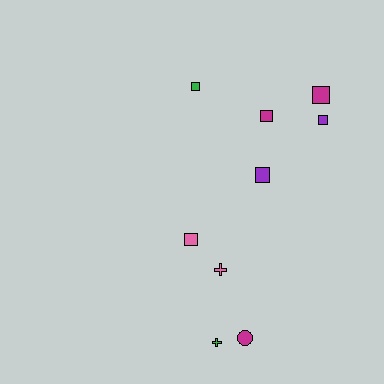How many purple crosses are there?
There are no purple crosses.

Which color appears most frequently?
Magenta, with 3 objects.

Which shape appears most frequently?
Square, with 6 objects.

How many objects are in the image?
There are 9 objects.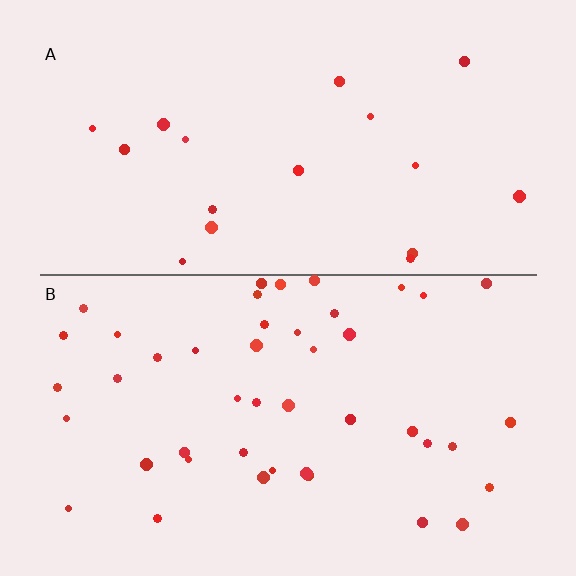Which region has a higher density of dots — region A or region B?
B (the bottom).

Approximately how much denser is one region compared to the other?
Approximately 2.5× — region B over region A.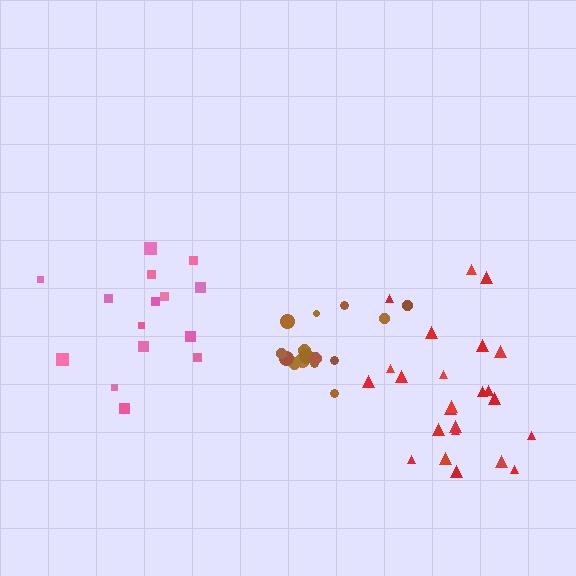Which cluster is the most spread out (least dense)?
Pink.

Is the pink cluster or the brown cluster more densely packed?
Brown.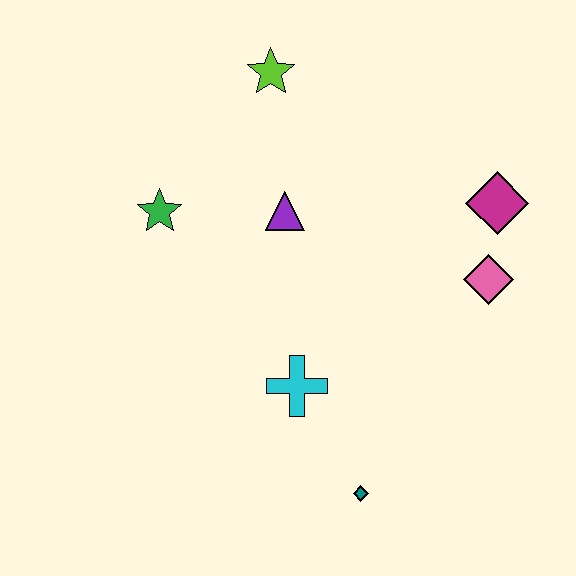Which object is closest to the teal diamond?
The cyan cross is closest to the teal diamond.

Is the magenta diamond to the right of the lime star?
Yes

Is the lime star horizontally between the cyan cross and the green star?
Yes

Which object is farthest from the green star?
The teal diamond is farthest from the green star.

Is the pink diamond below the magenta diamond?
Yes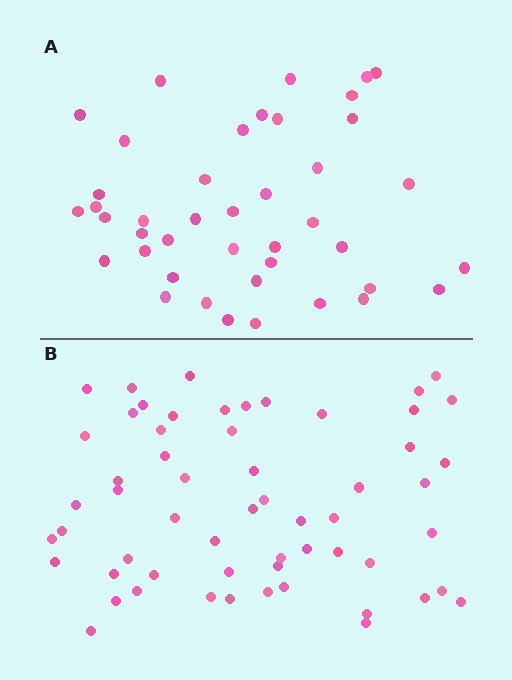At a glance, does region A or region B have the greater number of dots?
Region B (the bottom region) has more dots.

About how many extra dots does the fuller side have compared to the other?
Region B has approximately 15 more dots than region A.